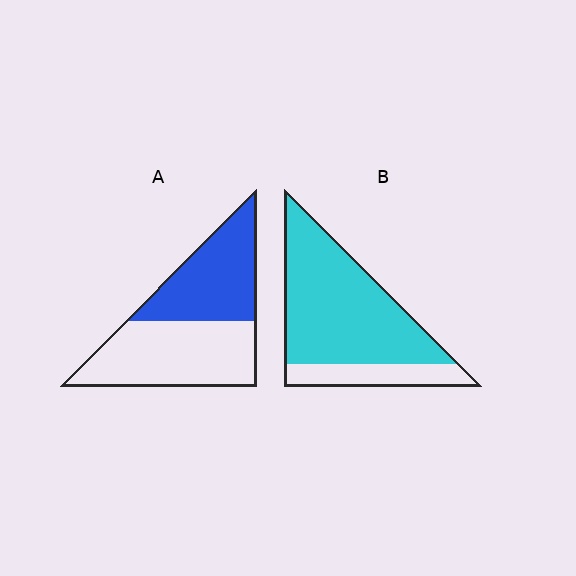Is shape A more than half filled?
No.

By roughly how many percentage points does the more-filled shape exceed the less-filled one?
By roughly 35 percentage points (B over A).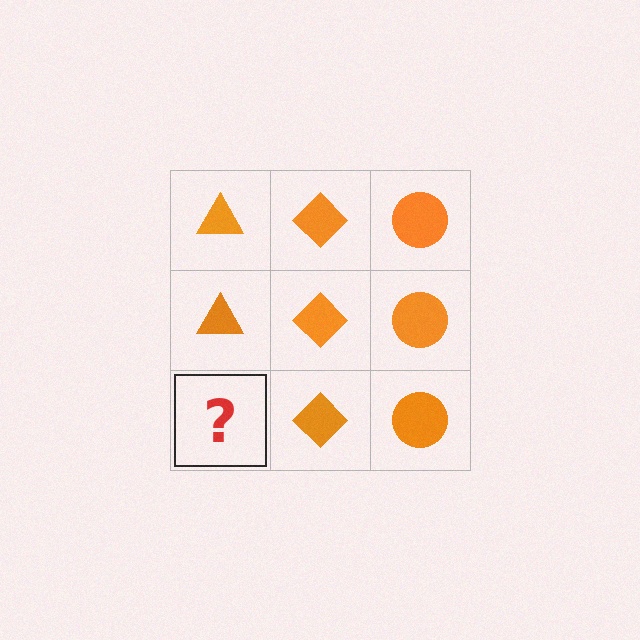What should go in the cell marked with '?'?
The missing cell should contain an orange triangle.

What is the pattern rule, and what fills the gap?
The rule is that each column has a consistent shape. The gap should be filled with an orange triangle.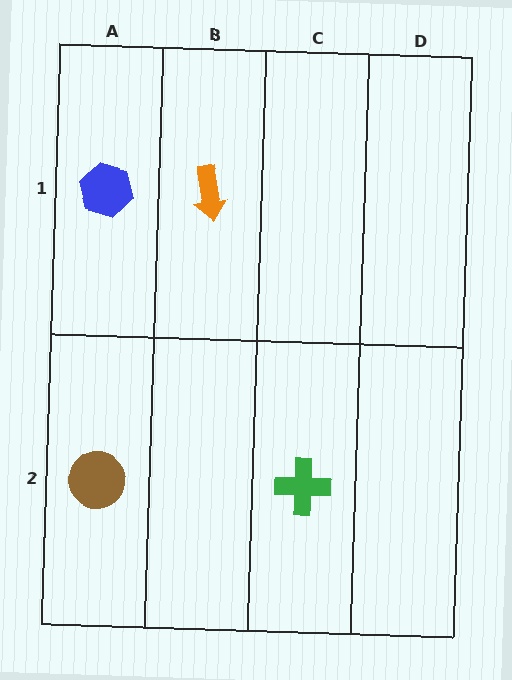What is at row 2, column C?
A green cross.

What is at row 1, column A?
A blue hexagon.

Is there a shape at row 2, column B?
No, that cell is empty.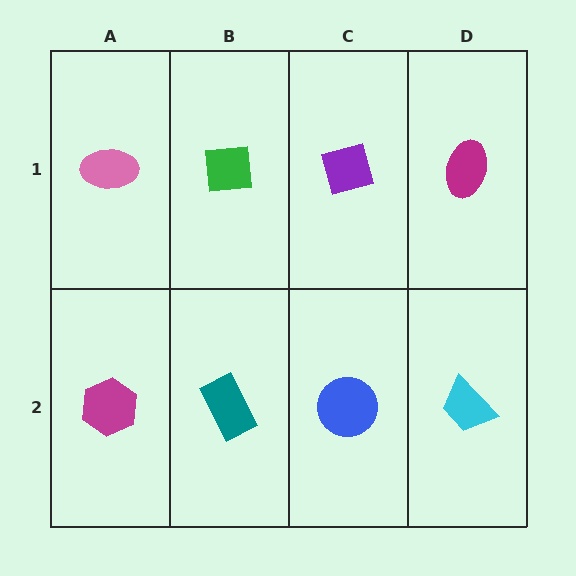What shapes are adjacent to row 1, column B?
A teal rectangle (row 2, column B), a pink ellipse (row 1, column A), a purple diamond (row 1, column C).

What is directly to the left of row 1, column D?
A purple diamond.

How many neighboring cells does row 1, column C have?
3.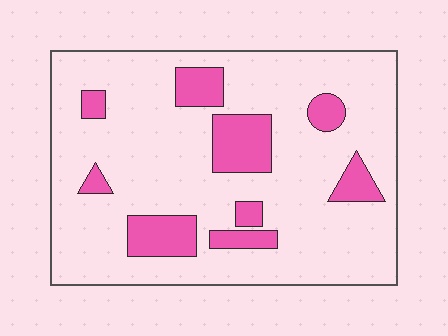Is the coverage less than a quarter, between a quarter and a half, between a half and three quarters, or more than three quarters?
Less than a quarter.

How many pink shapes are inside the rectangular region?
9.